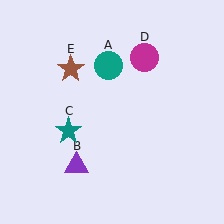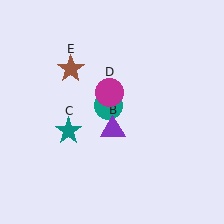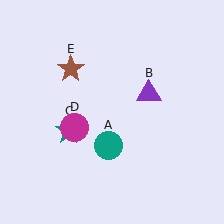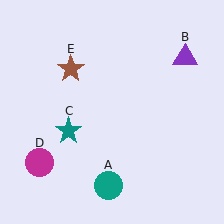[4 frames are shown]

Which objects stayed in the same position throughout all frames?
Teal star (object C) and brown star (object E) remained stationary.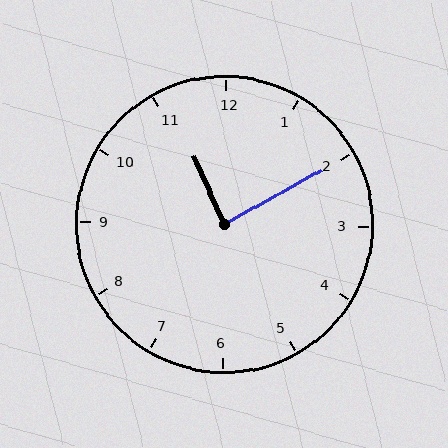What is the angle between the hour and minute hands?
Approximately 85 degrees.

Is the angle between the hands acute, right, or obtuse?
It is right.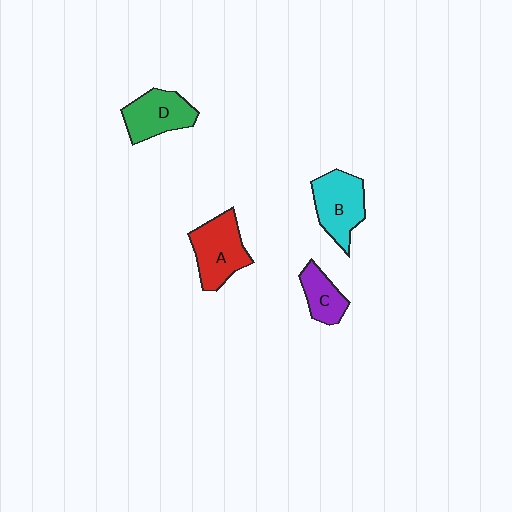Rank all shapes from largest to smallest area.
From largest to smallest: A (red), B (cyan), D (green), C (purple).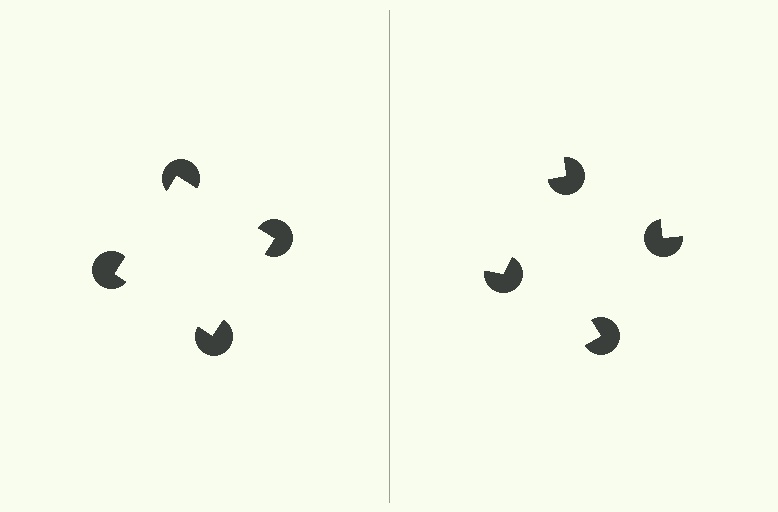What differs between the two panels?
The pac-man discs are positioned identically on both sides; only the wedge orientations differ. On the left they align to a square; on the right they are misaligned.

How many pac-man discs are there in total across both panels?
8 — 4 on each side.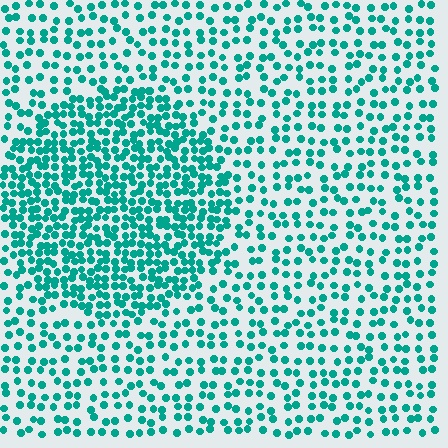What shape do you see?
I see a circle.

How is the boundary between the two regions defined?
The boundary is defined by a change in element density (approximately 2.0x ratio). All elements are the same color, size, and shape.